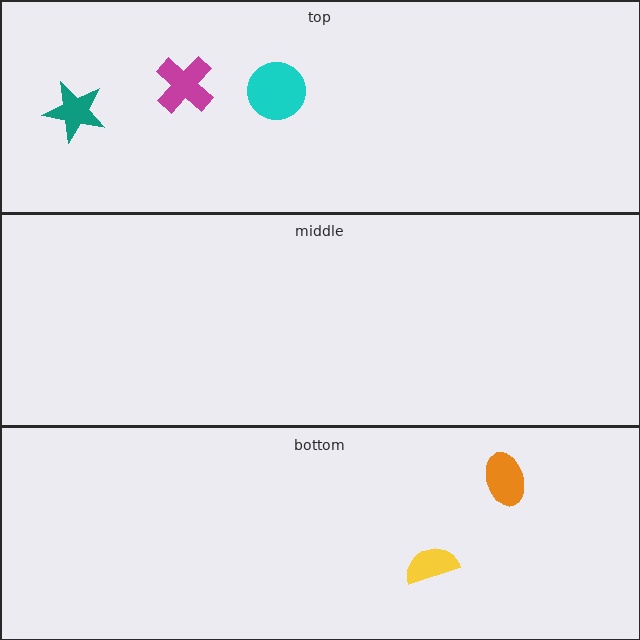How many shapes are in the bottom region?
2.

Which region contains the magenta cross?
The top region.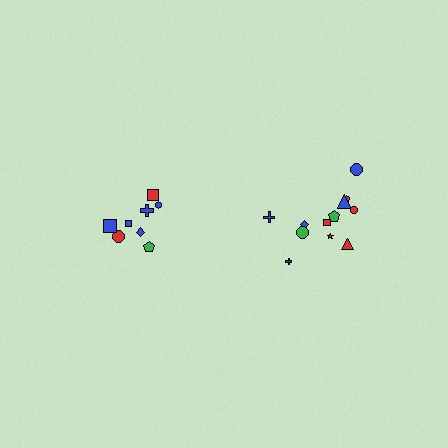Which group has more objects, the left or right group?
The right group.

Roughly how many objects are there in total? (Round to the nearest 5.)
Roughly 20 objects in total.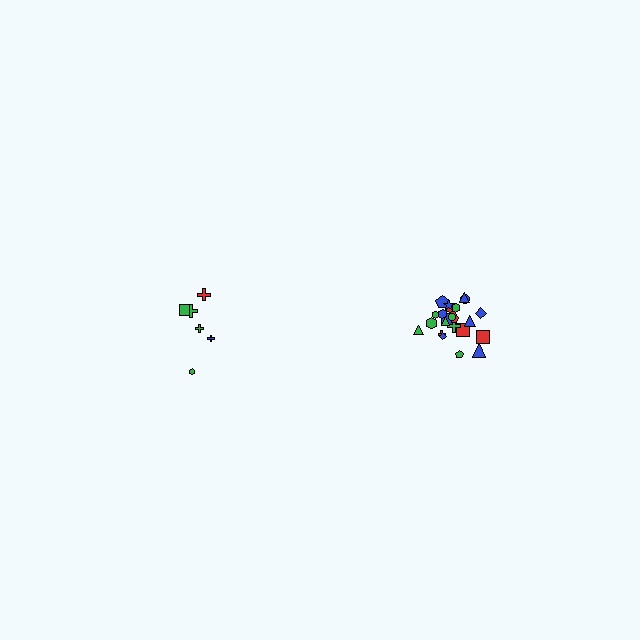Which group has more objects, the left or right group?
The right group.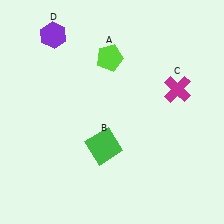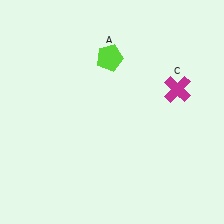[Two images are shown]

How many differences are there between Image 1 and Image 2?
There are 2 differences between the two images.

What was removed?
The green square (B), the purple hexagon (D) were removed in Image 2.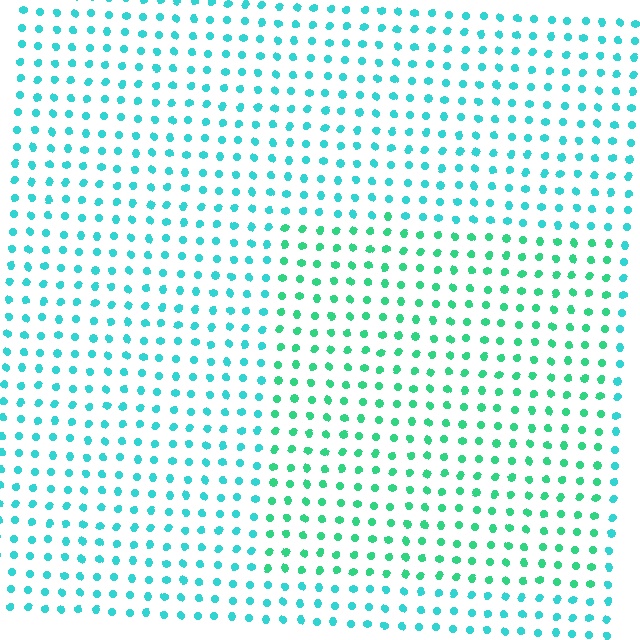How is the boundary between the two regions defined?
The boundary is defined purely by a slight shift in hue (about 30 degrees). Spacing, size, and orientation are identical on both sides.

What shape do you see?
I see a rectangle.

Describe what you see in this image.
The image is filled with small cyan elements in a uniform arrangement. A rectangle-shaped region is visible where the elements are tinted to a slightly different hue, forming a subtle color boundary.